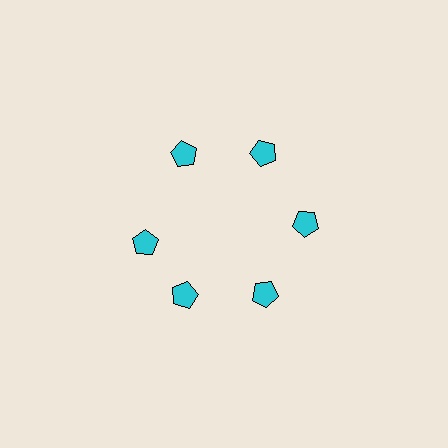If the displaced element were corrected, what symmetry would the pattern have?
It would have 6-fold rotational symmetry — the pattern would map onto itself every 60 degrees.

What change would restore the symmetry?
The symmetry would be restored by rotating it back into even spacing with its neighbors so that all 6 pentagons sit at equal angles and equal distance from the center.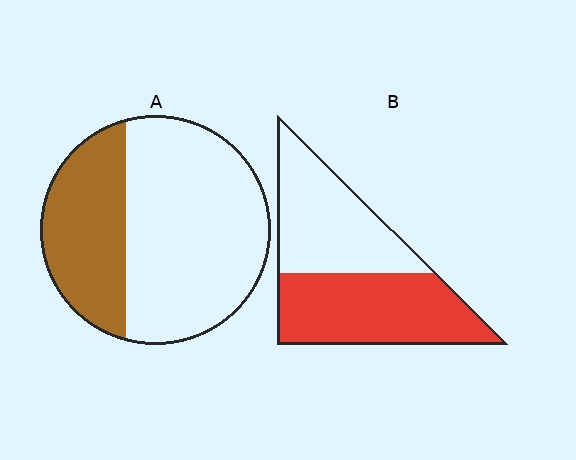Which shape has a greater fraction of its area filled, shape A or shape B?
Shape B.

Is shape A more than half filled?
No.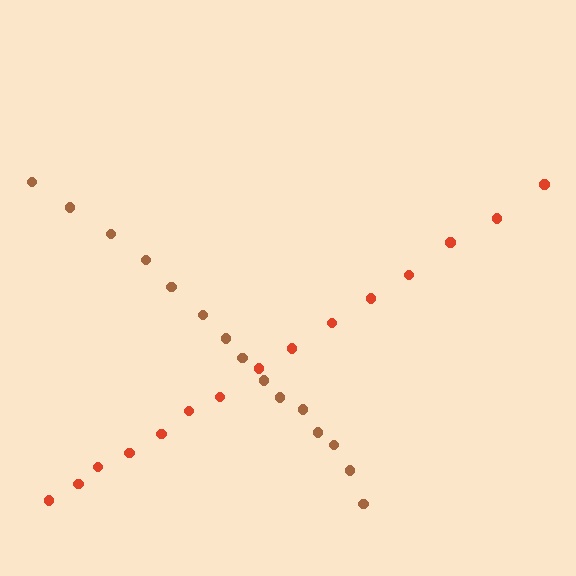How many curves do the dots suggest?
There are 2 distinct paths.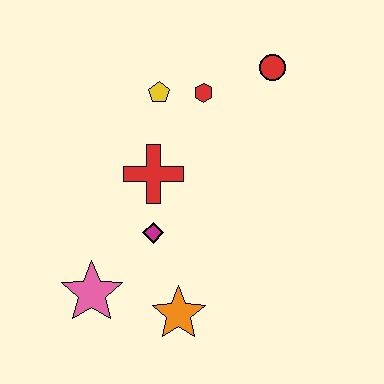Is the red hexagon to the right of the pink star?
Yes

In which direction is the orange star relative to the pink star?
The orange star is to the right of the pink star.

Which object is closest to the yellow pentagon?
The red hexagon is closest to the yellow pentagon.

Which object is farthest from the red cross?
The red circle is farthest from the red cross.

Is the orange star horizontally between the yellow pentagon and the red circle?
Yes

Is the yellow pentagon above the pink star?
Yes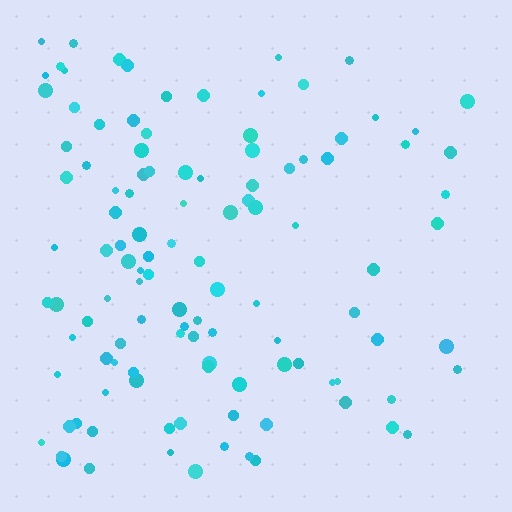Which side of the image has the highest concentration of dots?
The left.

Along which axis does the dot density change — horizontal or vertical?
Horizontal.